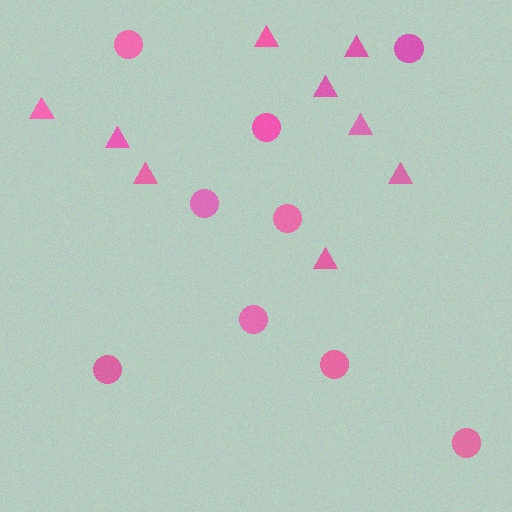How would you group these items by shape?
There are 2 groups: one group of triangles (9) and one group of circles (9).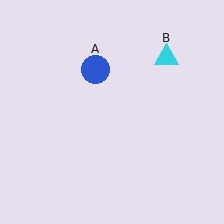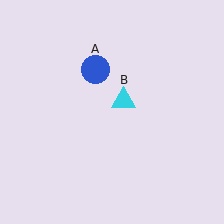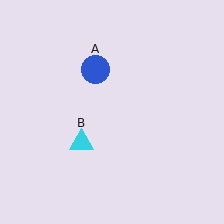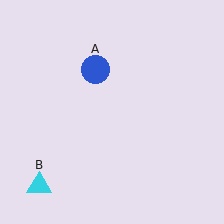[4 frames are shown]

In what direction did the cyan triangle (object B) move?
The cyan triangle (object B) moved down and to the left.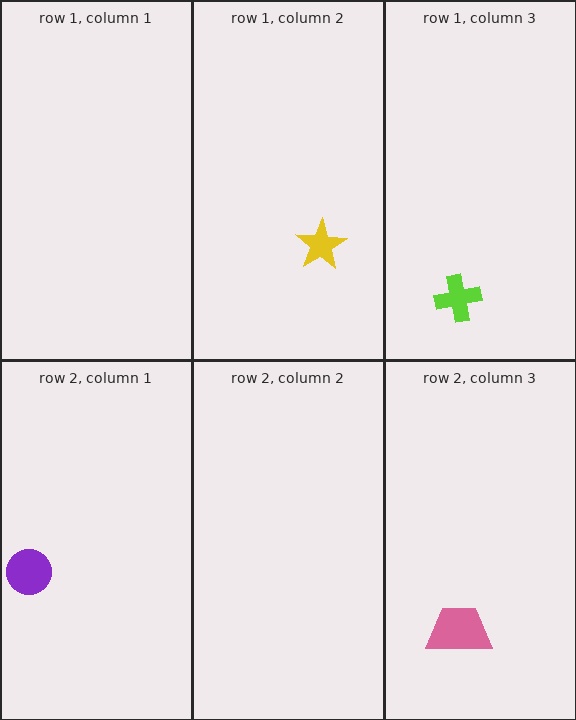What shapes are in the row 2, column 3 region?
The pink trapezoid.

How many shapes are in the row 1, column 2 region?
1.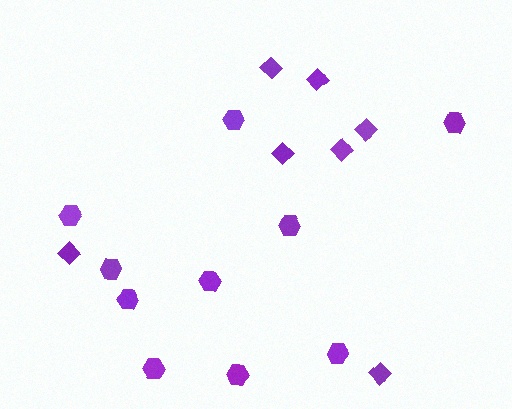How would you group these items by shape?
There are 2 groups: one group of hexagons (10) and one group of diamonds (7).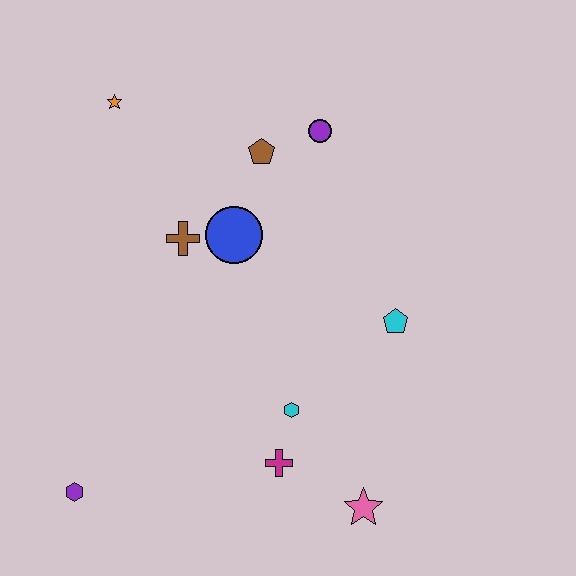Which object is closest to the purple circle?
The brown pentagon is closest to the purple circle.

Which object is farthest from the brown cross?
The pink star is farthest from the brown cross.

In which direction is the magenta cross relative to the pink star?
The magenta cross is to the left of the pink star.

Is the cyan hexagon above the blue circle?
No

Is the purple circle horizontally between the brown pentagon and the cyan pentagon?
Yes